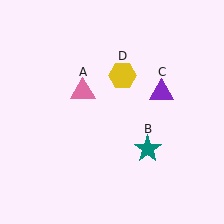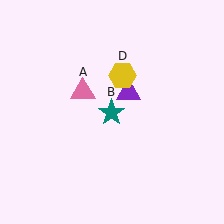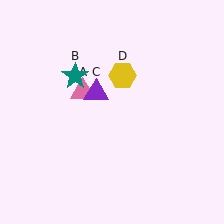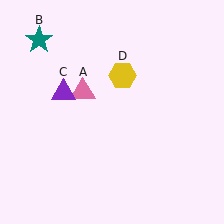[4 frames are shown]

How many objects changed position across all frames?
2 objects changed position: teal star (object B), purple triangle (object C).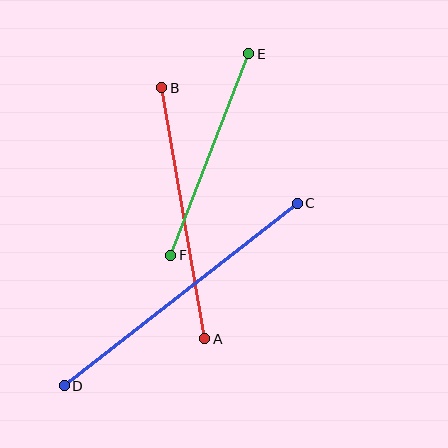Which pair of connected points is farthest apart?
Points C and D are farthest apart.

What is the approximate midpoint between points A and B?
The midpoint is at approximately (183, 213) pixels.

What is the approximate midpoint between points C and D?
The midpoint is at approximately (181, 295) pixels.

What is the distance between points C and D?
The distance is approximately 296 pixels.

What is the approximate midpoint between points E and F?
The midpoint is at approximately (210, 154) pixels.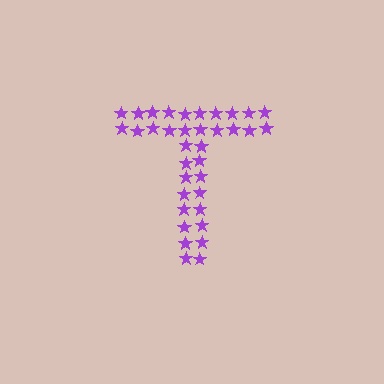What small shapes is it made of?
It is made of small stars.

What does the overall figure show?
The overall figure shows the letter T.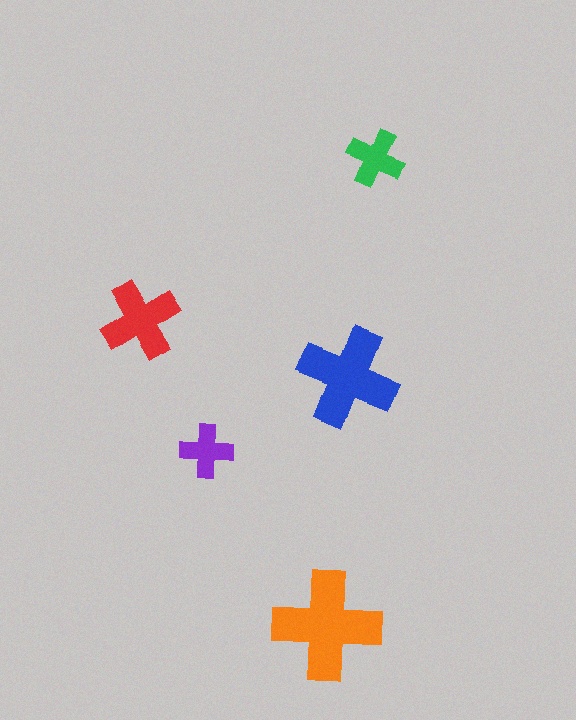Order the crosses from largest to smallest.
the orange one, the blue one, the red one, the green one, the purple one.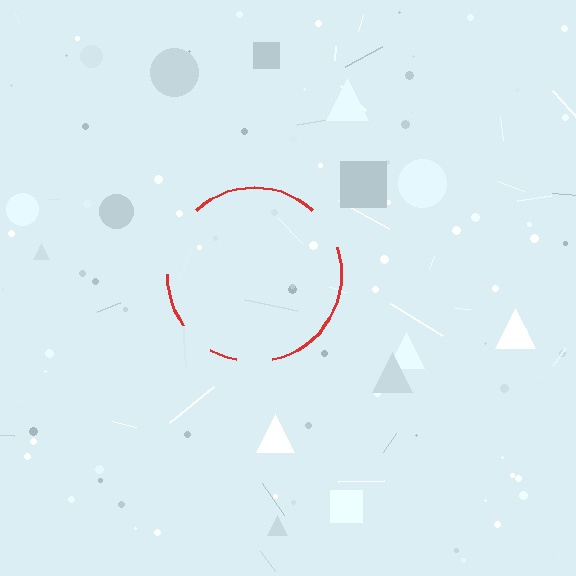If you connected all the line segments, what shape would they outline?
They would outline a circle.